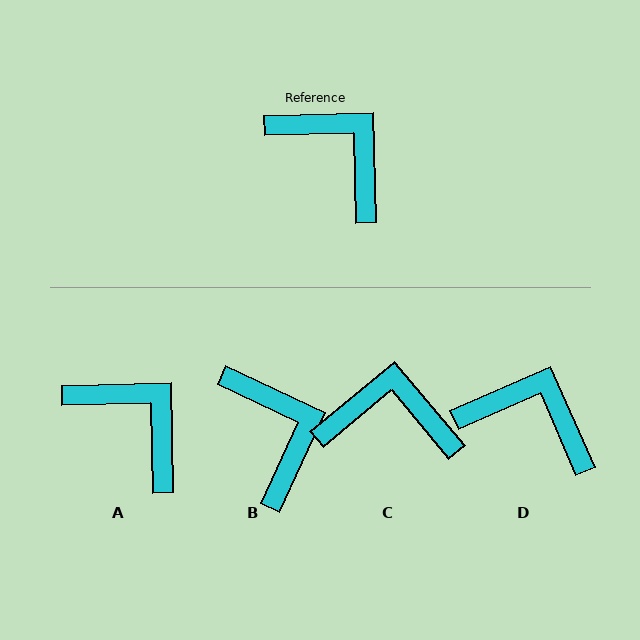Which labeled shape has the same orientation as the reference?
A.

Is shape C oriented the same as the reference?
No, it is off by about 38 degrees.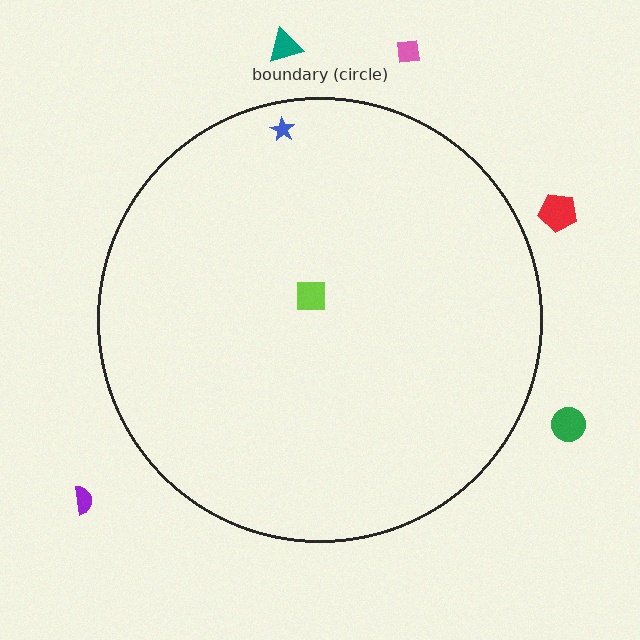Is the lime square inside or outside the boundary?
Inside.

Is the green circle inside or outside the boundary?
Outside.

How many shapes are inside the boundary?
2 inside, 5 outside.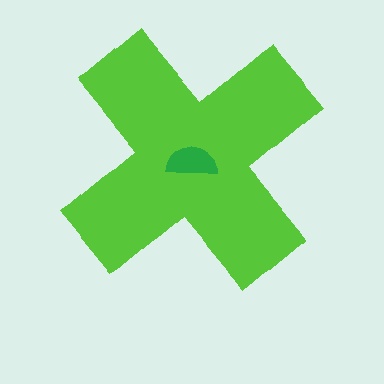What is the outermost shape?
The lime cross.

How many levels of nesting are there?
2.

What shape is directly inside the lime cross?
The green semicircle.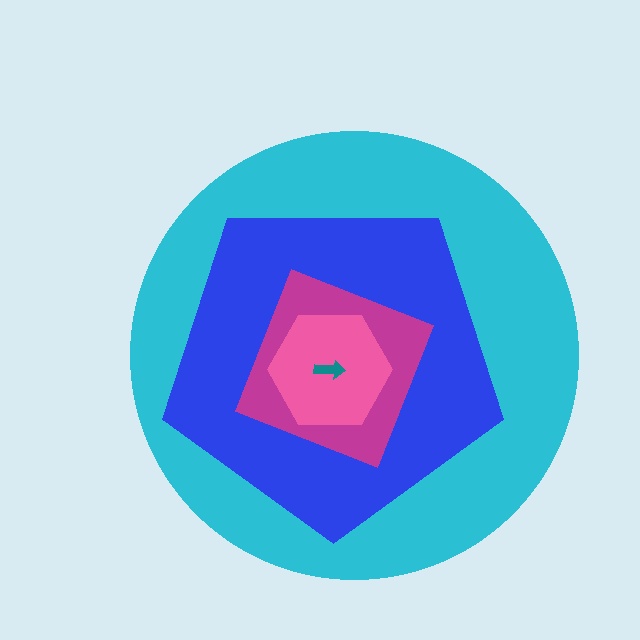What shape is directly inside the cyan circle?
The blue pentagon.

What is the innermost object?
The teal arrow.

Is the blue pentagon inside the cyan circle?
Yes.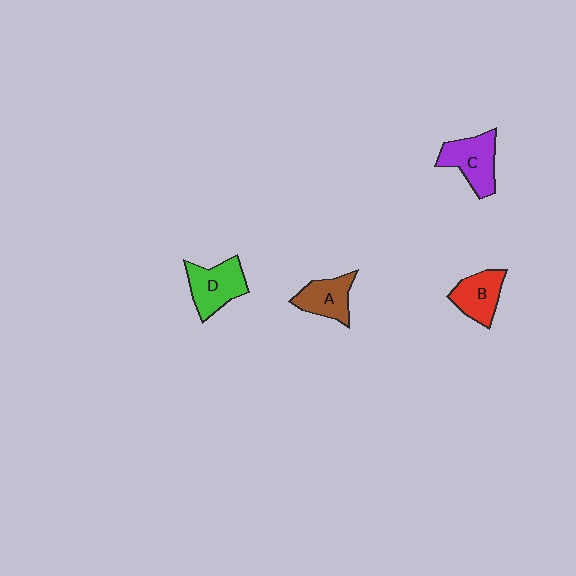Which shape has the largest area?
Shape C (purple).